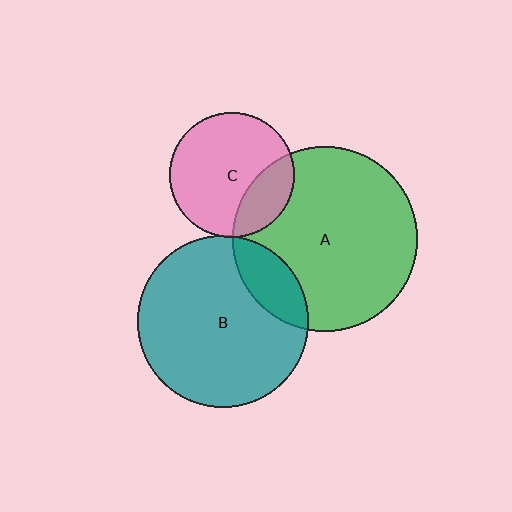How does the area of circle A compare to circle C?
Approximately 2.2 times.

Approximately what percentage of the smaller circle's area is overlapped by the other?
Approximately 25%.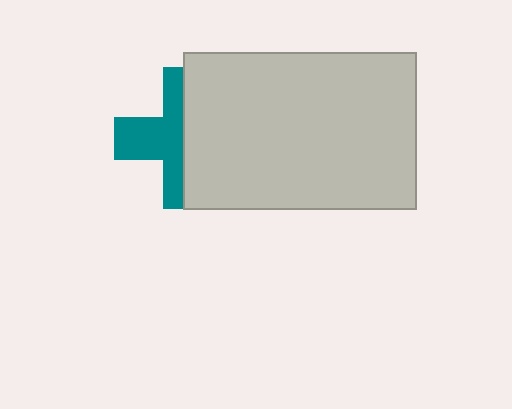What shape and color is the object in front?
The object in front is a light gray rectangle.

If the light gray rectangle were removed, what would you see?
You would see the complete teal cross.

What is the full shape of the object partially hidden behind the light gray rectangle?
The partially hidden object is a teal cross.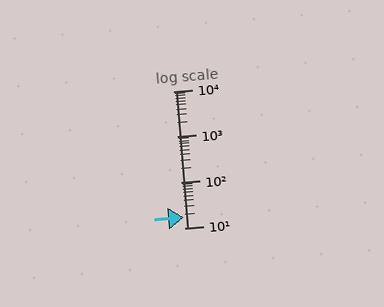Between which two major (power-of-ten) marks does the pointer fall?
The pointer is between 10 and 100.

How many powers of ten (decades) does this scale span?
The scale spans 3 decades, from 10 to 10000.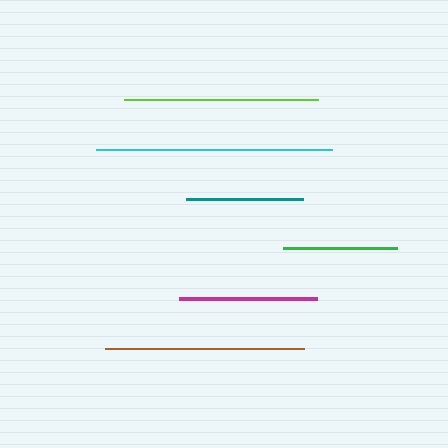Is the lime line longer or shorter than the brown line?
The brown line is longer than the lime line.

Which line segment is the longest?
The cyan line is the longest at approximately 236 pixels.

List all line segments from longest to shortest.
From longest to shortest: cyan, brown, lime, magenta, teal, green.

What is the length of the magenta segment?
The magenta segment is approximately 138 pixels long.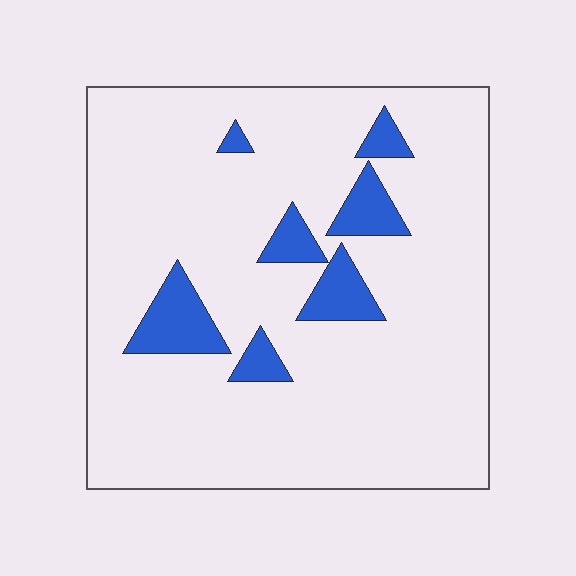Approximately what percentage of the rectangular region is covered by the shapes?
Approximately 10%.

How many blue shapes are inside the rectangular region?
7.